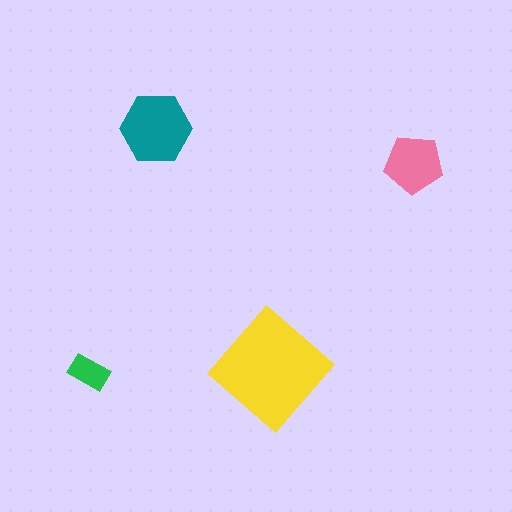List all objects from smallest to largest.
The green rectangle, the pink pentagon, the teal hexagon, the yellow diamond.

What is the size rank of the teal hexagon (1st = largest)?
2nd.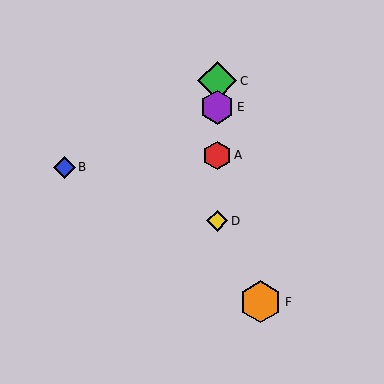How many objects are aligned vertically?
4 objects (A, C, D, E) are aligned vertically.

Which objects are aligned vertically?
Objects A, C, D, E are aligned vertically.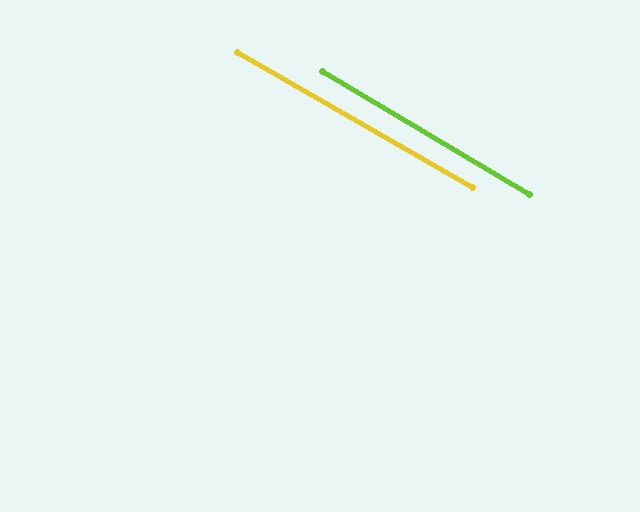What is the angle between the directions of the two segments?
Approximately 1 degree.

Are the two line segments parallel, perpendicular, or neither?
Parallel — their directions differ by only 1.0°.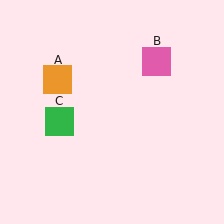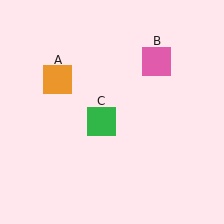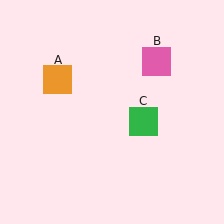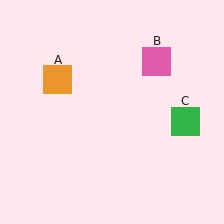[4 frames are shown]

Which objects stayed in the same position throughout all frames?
Orange square (object A) and pink square (object B) remained stationary.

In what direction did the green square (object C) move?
The green square (object C) moved right.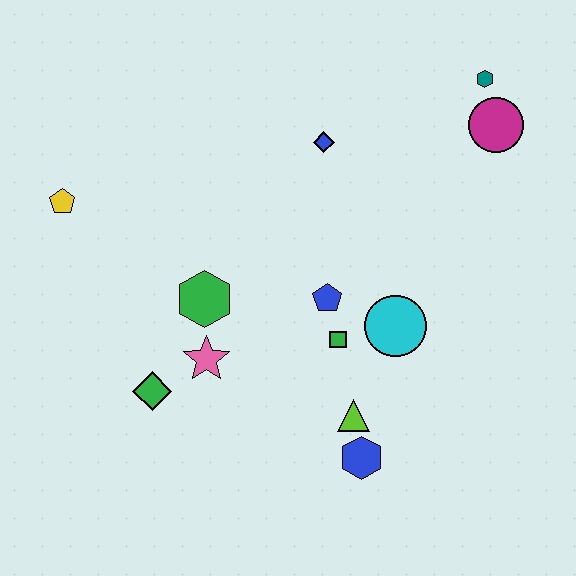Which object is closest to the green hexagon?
The pink star is closest to the green hexagon.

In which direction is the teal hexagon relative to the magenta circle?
The teal hexagon is above the magenta circle.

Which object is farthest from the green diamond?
The teal hexagon is farthest from the green diamond.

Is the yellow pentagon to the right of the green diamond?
No